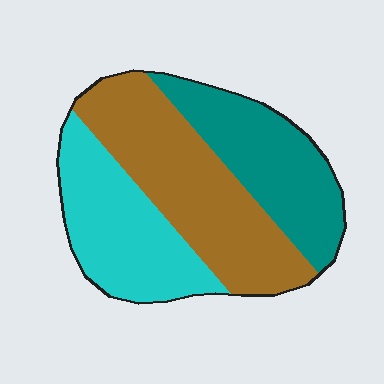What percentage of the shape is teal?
Teal covers 29% of the shape.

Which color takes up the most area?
Brown, at roughly 40%.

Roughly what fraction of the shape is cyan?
Cyan covers roughly 30% of the shape.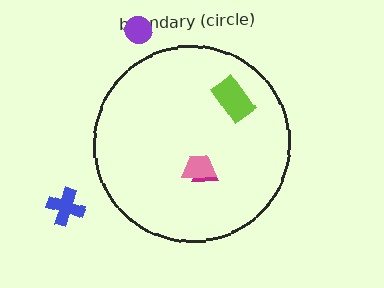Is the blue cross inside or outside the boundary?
Outside.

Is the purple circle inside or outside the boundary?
Outside.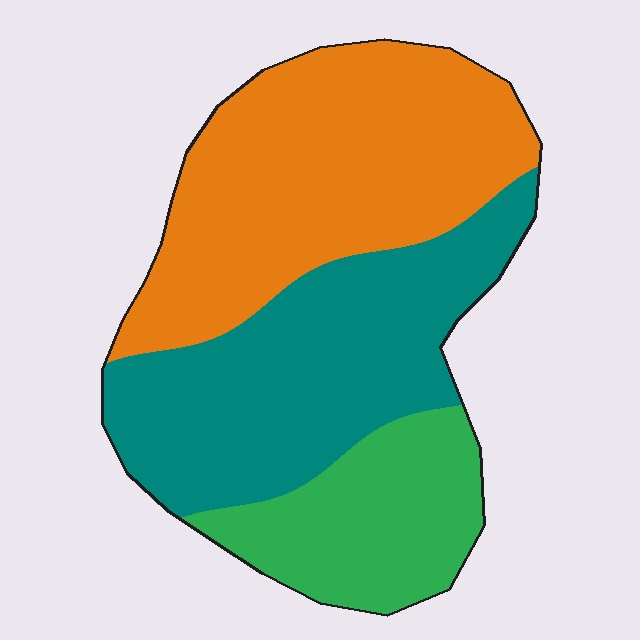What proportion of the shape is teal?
Teal takes up between a third and a half of the shape.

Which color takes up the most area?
Orange, at roughly 40%.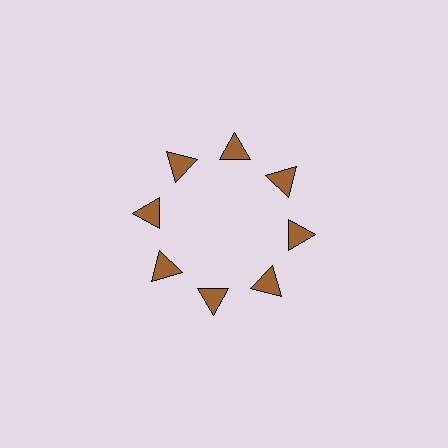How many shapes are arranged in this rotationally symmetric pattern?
There are 8 shapes, arranged in 8 groups of 1.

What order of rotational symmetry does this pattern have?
This pattern has 8-fold rotational symmetry.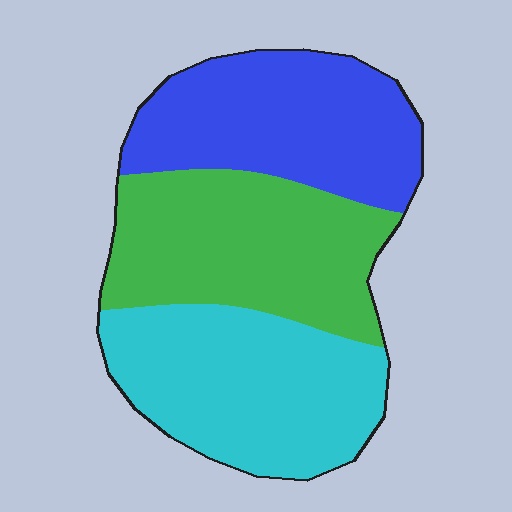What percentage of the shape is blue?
Blue covers 31% of the shape.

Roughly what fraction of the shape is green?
Green covers 34% of the shape.